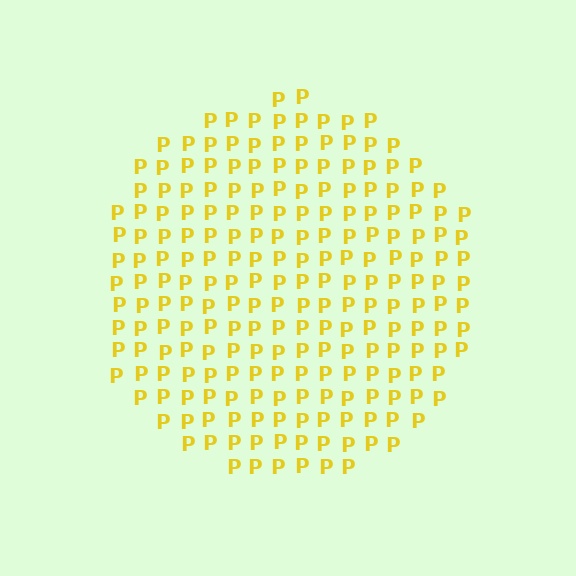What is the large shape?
The large shape is a circle.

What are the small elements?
The small elements are letter P's.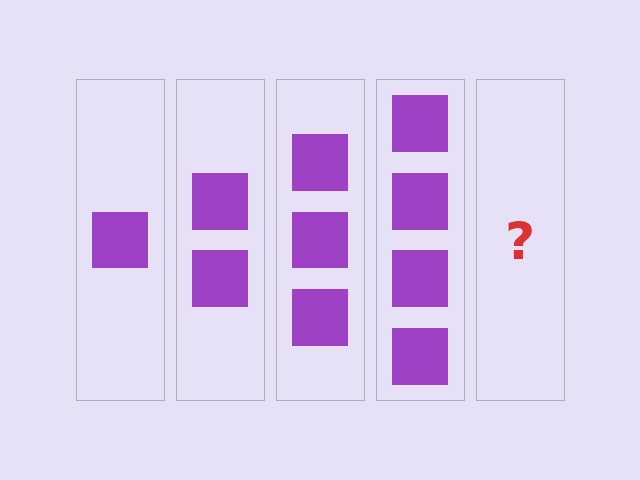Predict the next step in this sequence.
The next step is 5 squares.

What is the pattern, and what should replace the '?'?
The pattern is that each step adds one more square. The '?' should be 5 squares.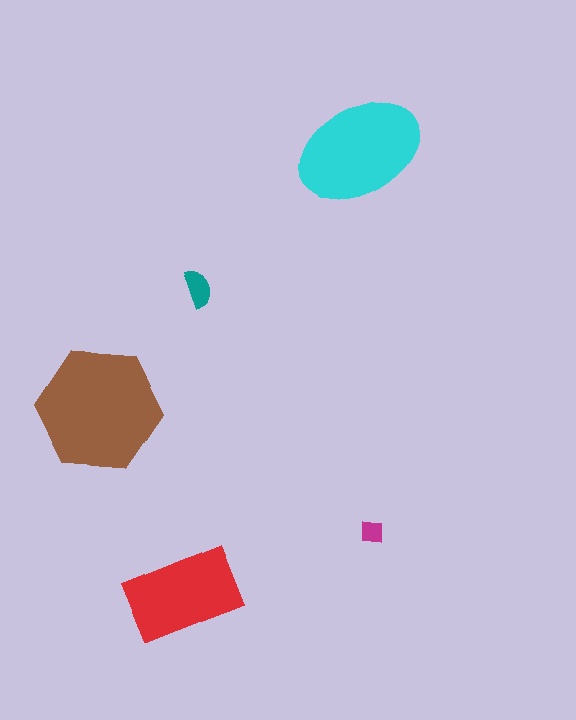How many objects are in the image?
There are 5 objects in the image.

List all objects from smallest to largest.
The magenta square, the teal semicircle, the red rectangle, the cyan ellipse, the brown hexagon.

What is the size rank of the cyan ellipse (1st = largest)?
2nd.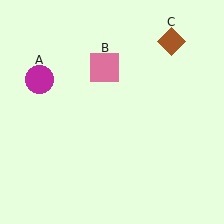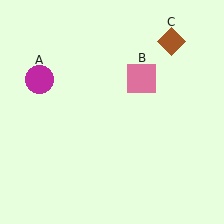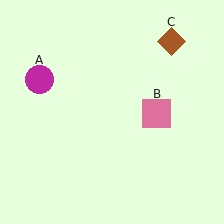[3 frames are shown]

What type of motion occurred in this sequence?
The pink square (object B) rotated clockwise around the center of the scene.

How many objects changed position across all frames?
1 object changed position: pink square (object B).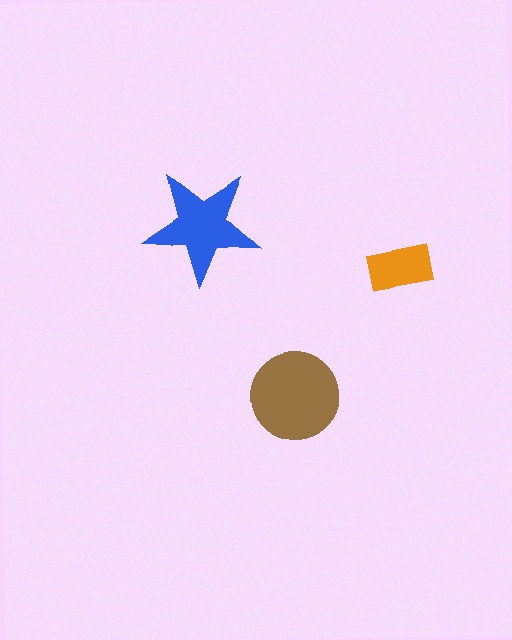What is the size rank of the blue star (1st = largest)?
2nd.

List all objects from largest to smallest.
The brown circle, the blue star, the orange rectangle.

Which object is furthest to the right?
The orange rectangle is rightmost.